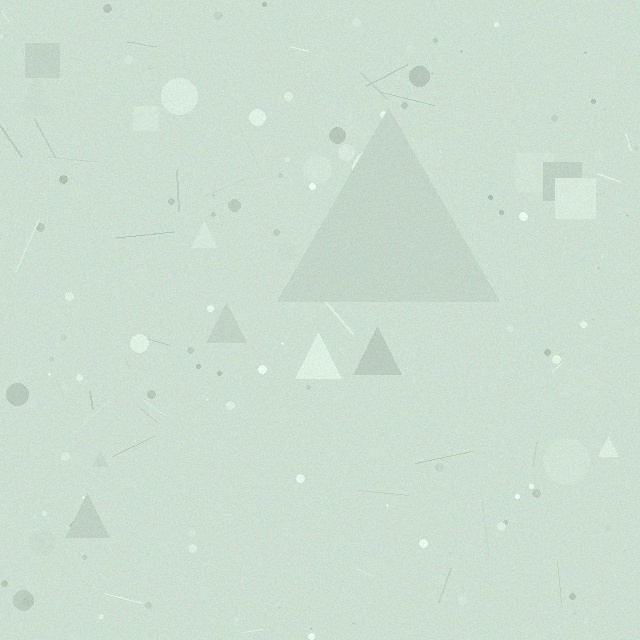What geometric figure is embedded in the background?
A triangle is embedded in the background.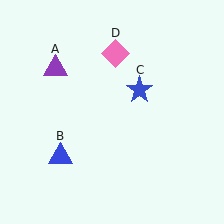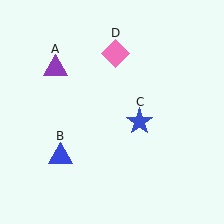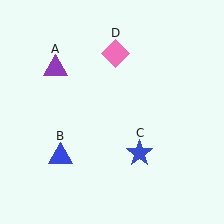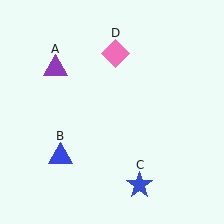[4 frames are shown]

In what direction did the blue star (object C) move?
The blue star (object C) moved down.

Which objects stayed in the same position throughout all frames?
Purple triangle (object A) and blue triangle (object B) and pink diamond (object D) remained stationary.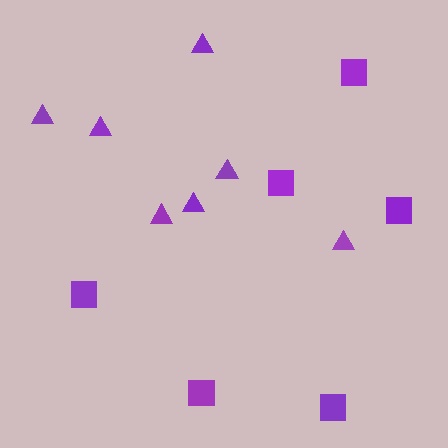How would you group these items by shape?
There are 2 groups: one group of squares (6) and one group of triangles (7).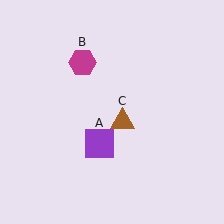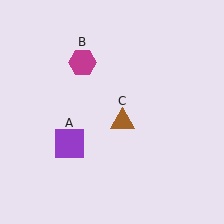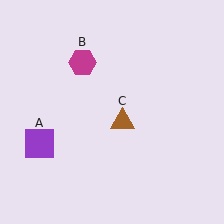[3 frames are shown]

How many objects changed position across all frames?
1 object changed position: purple square (object A).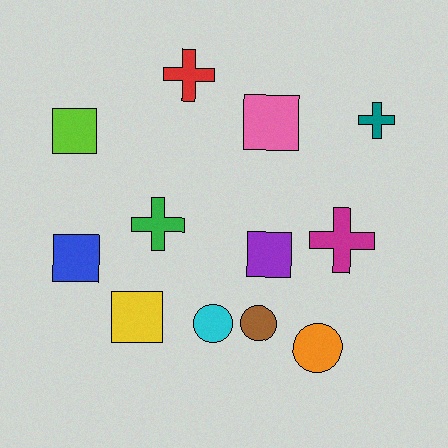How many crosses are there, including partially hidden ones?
There are 4 crosses.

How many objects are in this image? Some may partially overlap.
There are 12 objects.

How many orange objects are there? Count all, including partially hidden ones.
There is 1 orange object.